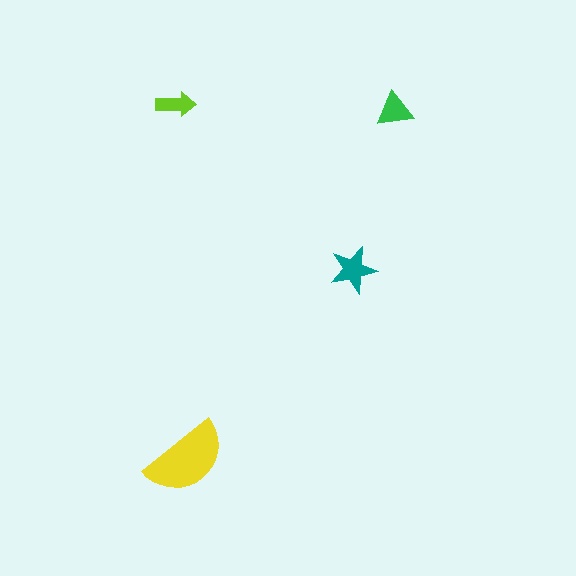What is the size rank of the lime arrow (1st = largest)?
4th.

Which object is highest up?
The lime arrow is topmost.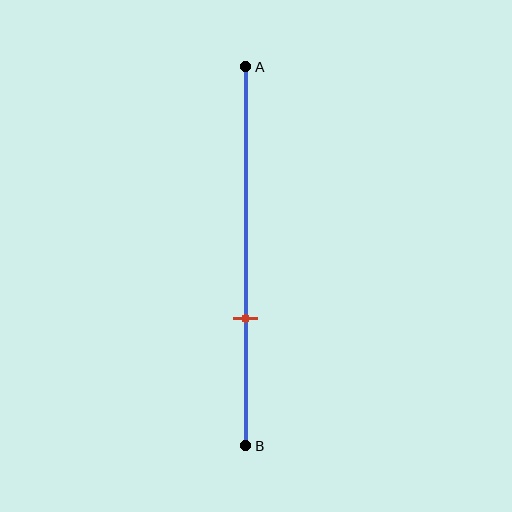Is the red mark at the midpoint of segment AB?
No, the mark is at about 65% from A, not at the 50% midpoint.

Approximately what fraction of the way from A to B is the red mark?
The red mark is approximately 65% of the way from A to B.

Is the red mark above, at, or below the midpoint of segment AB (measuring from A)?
The red mark is below the midpoint of segment AB.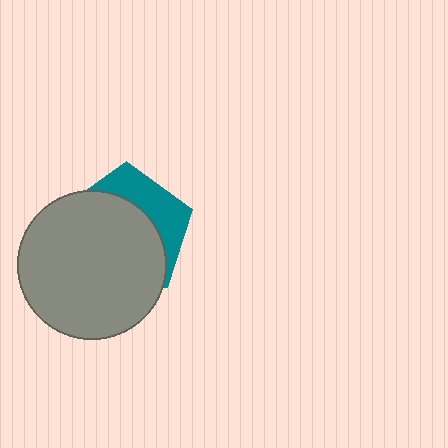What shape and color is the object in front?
The object in front is a gray circle.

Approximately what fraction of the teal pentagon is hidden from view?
Roughly 69% of the teal pentagon is hidden behind the gray circle.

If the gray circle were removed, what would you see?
You would see the complete teal pentagon.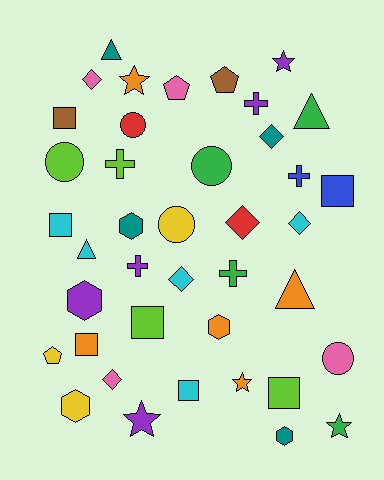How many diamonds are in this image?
There are 6 diamonds.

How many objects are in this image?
There are 40 objects.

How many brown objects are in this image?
There are 2 brown objects.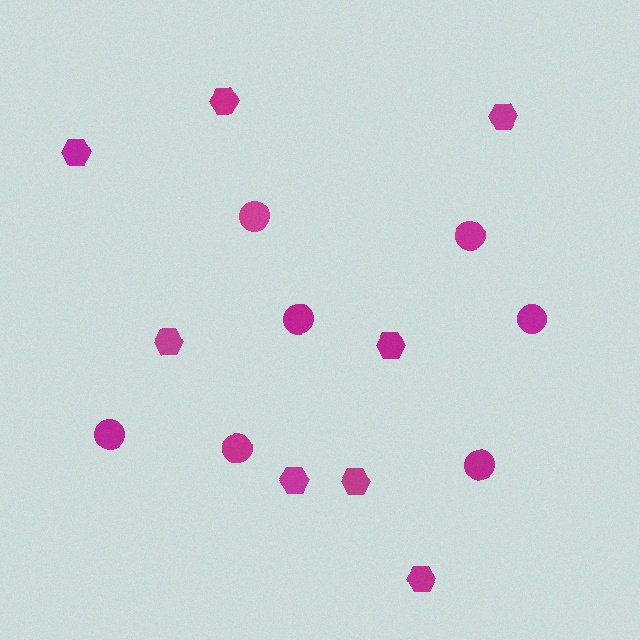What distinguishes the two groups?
There are 2 groups: one group of hexagons (8) and one group of circles (7).